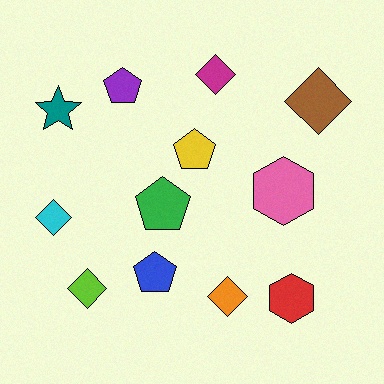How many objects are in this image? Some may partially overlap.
There are 12 objects.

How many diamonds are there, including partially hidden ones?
There are 5 diamonds.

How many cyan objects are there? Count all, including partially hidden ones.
There is 1 cyan object.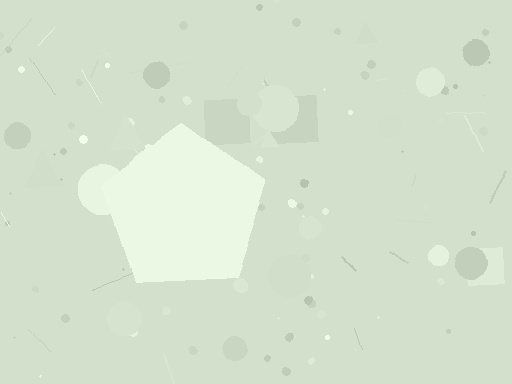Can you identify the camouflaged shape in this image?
The camouflaged shape is a pentagon.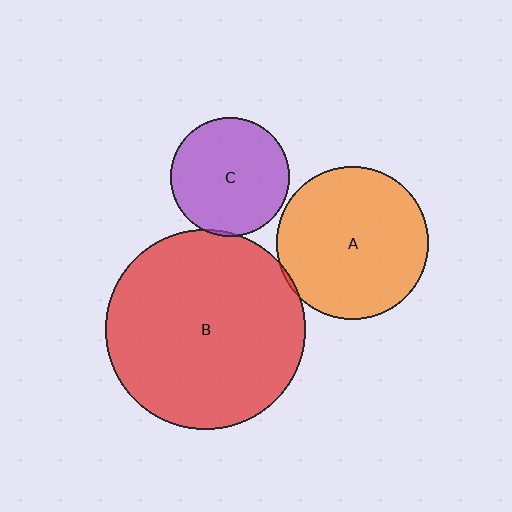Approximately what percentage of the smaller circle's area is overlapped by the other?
Approximately 5%.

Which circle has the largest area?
Circle B (red).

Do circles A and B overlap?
Yes.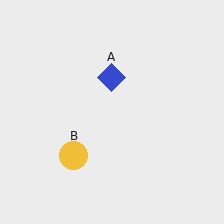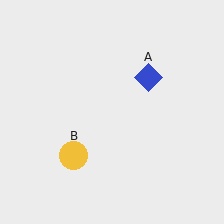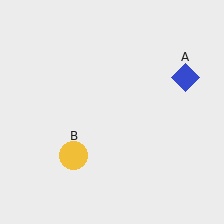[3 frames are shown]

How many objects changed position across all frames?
1 object changed position: blue diamond (object A).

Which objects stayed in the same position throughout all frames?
Yellow circle (object B) remained stationary.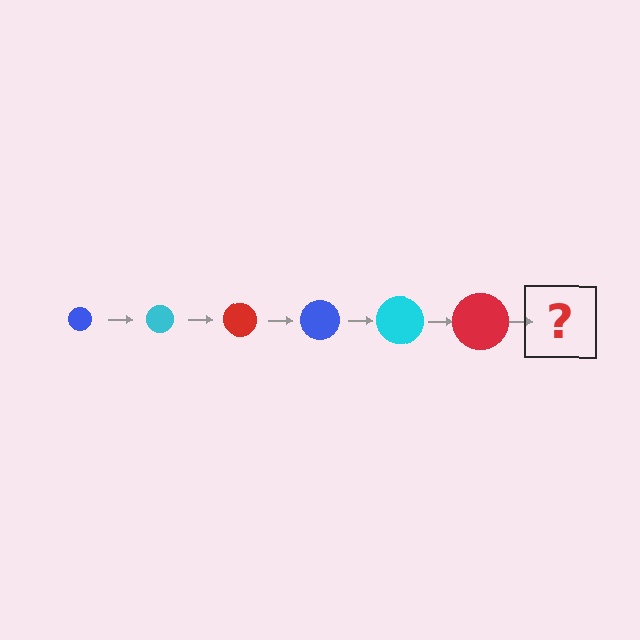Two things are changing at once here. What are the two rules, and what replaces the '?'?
The two rules are that the circle grows larger each step and the color cycles through blue, cyan, and red. The '?' should be a blue circle, larger than the previous one.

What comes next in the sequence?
The next element should be a blue circle, larger than the previous one.